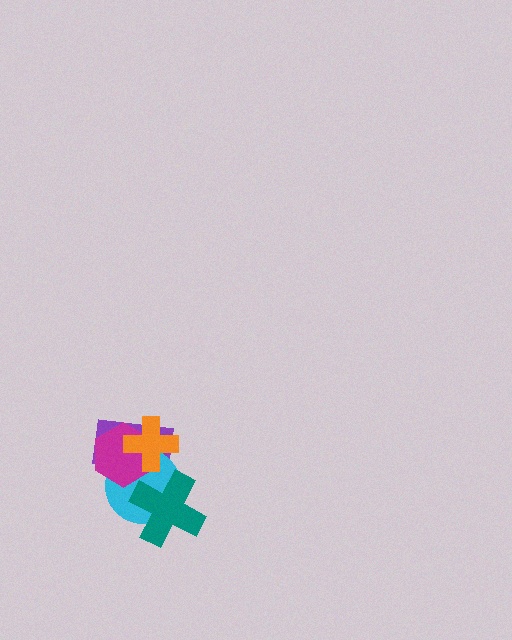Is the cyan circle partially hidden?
Yes, it is partially covered by another shape.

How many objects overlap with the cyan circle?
4 objects overlap with the cyan circle.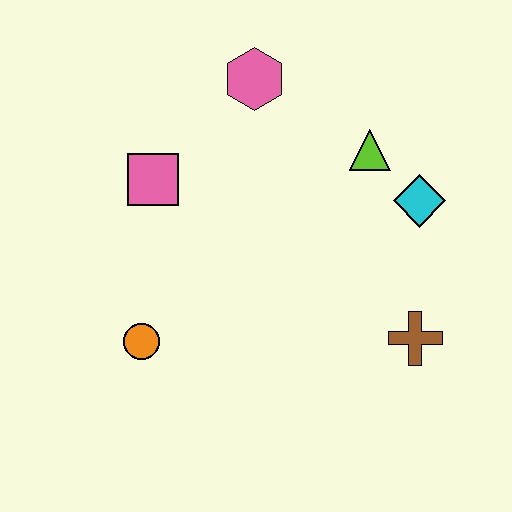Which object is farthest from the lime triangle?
The orange circle is farthest from the lime triangle.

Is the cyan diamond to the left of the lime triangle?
No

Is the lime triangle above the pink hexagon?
No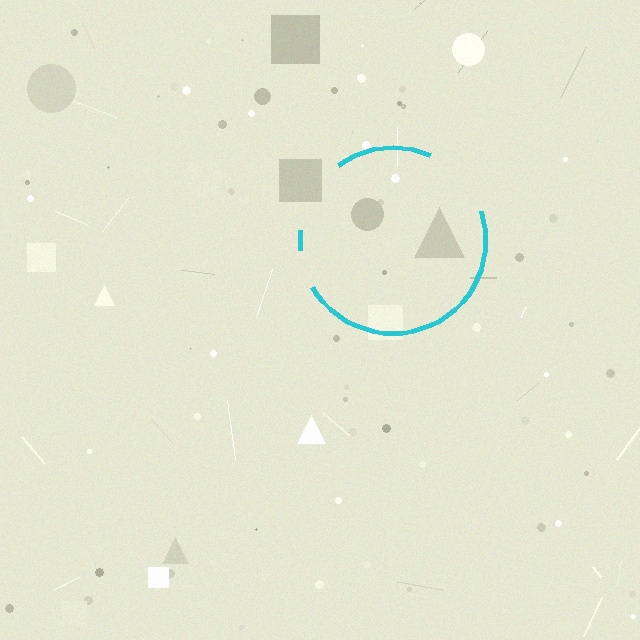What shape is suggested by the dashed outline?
The dashed outline suggests a circle.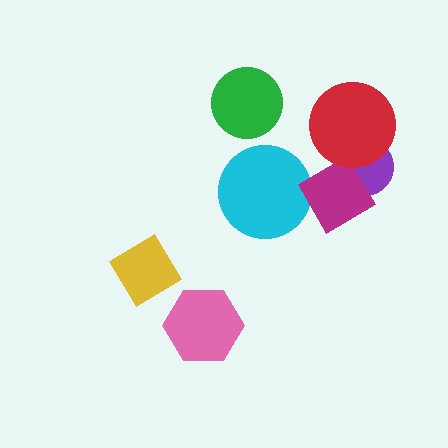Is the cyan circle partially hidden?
Yes, it is partially covered by another shape.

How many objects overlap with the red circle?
2 objects overlap with the red circle.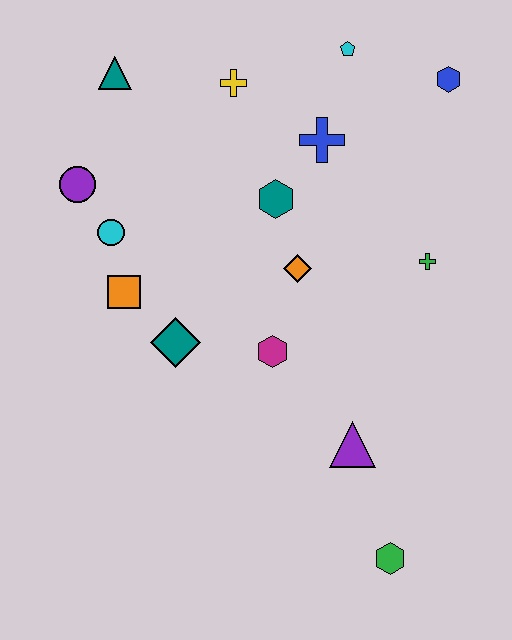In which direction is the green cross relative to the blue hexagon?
The green cross is below the blue hexagon.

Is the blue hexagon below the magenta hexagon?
No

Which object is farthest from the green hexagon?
The teal triangle is farthest from the green hexagon.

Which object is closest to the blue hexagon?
The cyan pentagon is closest to the blue hexagon.